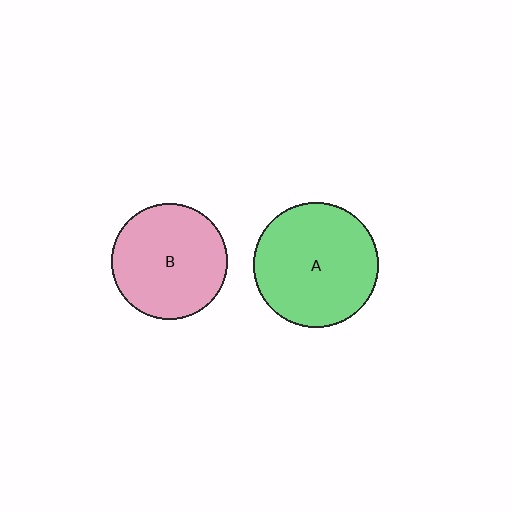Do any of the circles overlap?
No, none of the circles overlap.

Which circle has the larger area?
Circle A (green).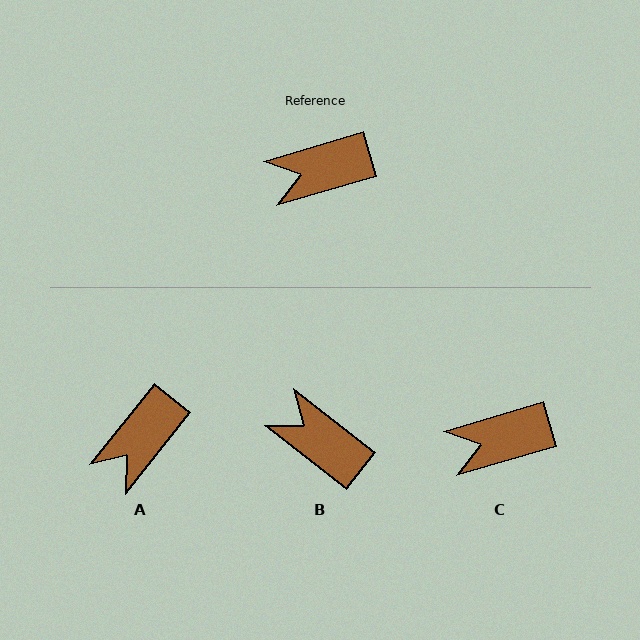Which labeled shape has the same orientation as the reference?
C.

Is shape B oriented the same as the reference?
No, it is off by about 54 degrees.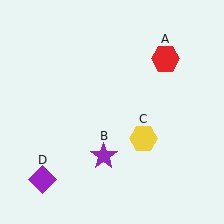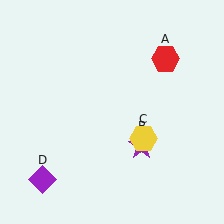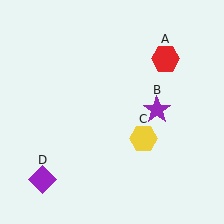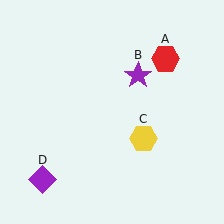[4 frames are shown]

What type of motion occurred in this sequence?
The purple star (object B) rotated counterclockwise around the center of the scene.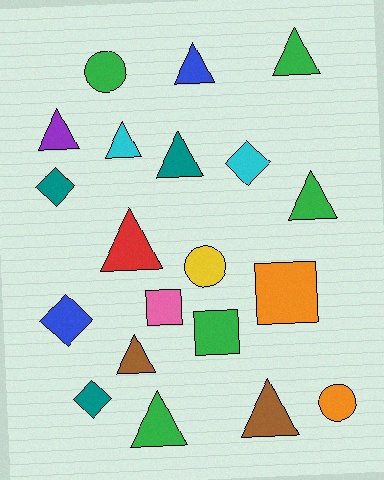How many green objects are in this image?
There are 5 green objects.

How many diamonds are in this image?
There are 4 diamonds.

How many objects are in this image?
There are 20 objects.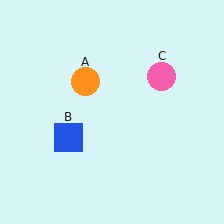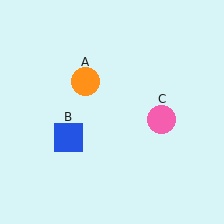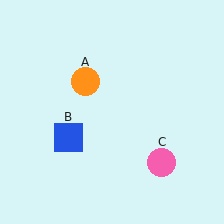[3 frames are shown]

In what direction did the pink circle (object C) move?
The pink circle (object C) moved down.